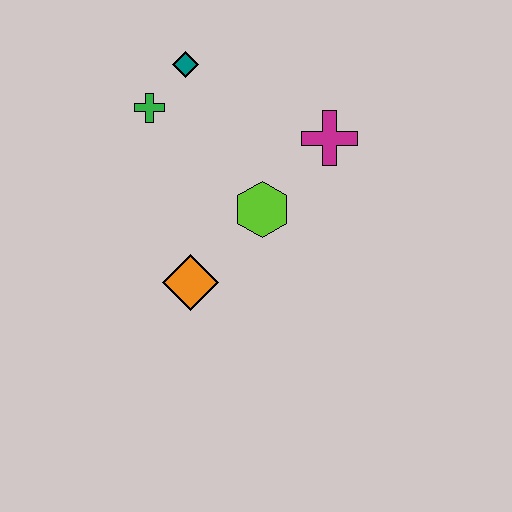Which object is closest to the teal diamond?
The green cross is closest to the teal diamond.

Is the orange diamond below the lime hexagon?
Yes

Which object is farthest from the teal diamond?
The orange diamond is farthest from the teal diamond.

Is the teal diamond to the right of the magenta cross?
No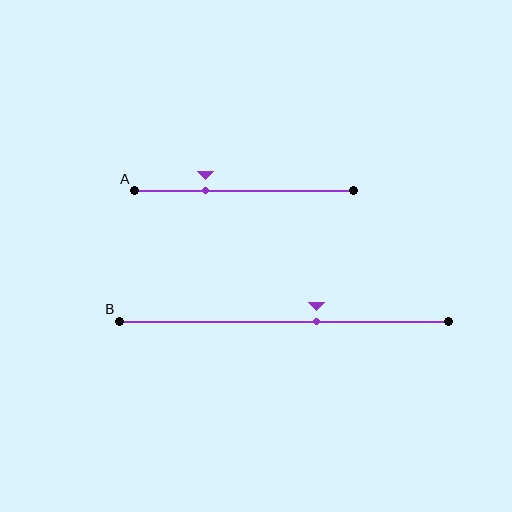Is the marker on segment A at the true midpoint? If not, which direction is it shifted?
No, the marker on segment A is shifted to the left by about 18% of the segment length.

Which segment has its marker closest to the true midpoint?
Segment B has its marker closest to the true midpoint.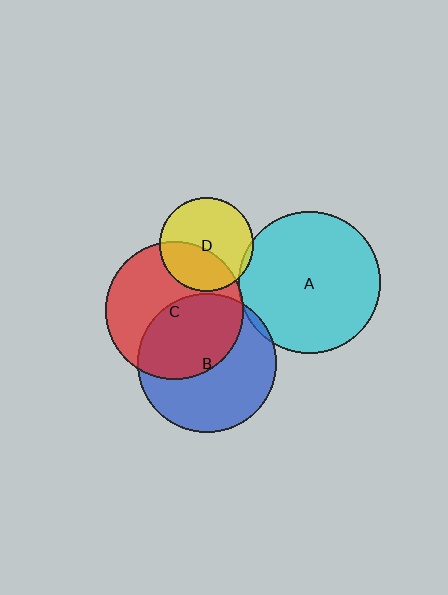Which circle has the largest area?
Circle A (cyan).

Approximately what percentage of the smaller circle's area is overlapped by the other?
Approximately 35%.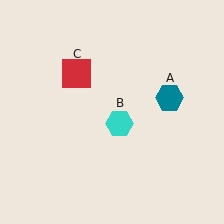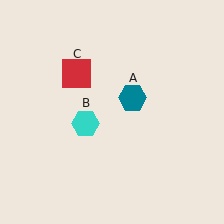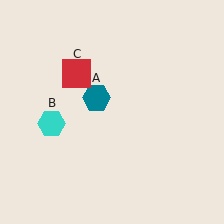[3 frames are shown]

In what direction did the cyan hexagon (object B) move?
The cyan hexagon (object B) moved left.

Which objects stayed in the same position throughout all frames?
Red square (object C) remained stationary.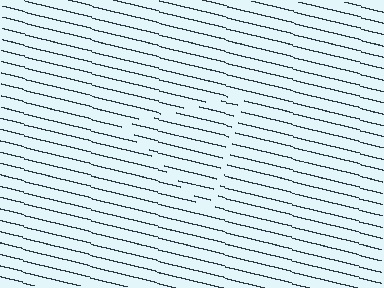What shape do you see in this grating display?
An illusory triangle. The interior of the shape contains the same grating, shifted by half a period — the contour is defined by the phase discontinuity where line-ends from the inner and outer gratings abut.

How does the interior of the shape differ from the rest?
The interior of the shape contains the same grating, shifted by half a period — the contour is defined by the phase discontinuity where line-ends from the inner and outer gratings abut.